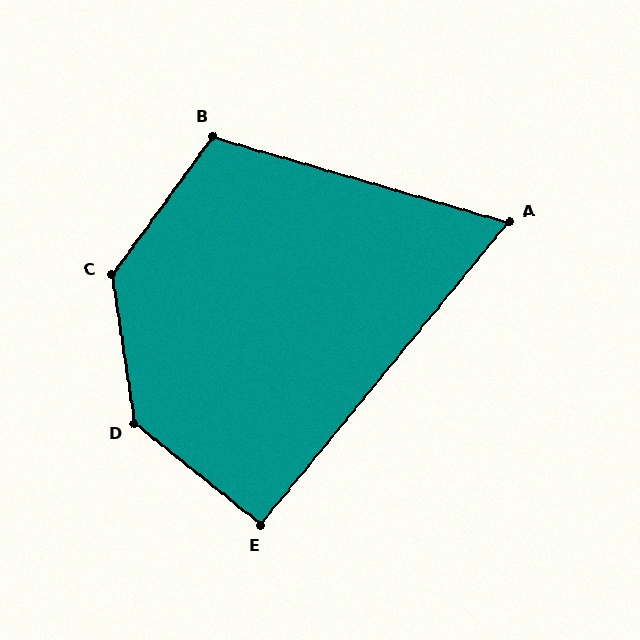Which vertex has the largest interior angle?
D, at approximately 137 degrees.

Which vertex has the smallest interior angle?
A, at approximately 67 degrees.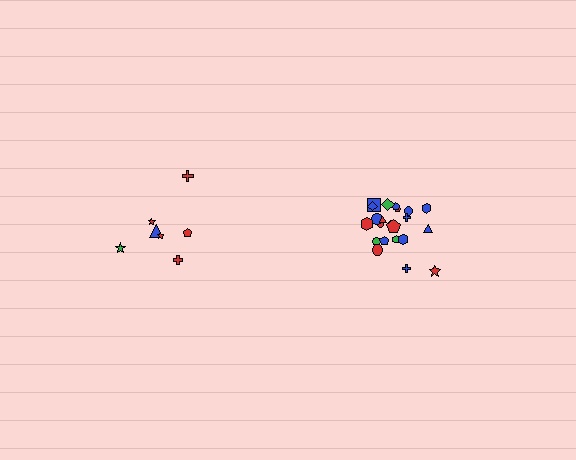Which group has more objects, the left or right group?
The right group.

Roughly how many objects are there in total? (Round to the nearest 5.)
Roughly 30 objects in total.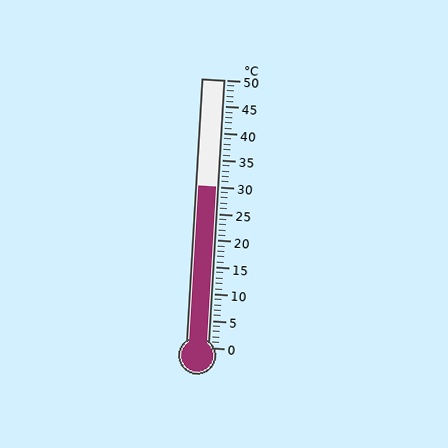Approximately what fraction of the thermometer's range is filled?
The thermometer is filled to approximately 60% of its range.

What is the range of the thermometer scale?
The thermometer scale ranges from 0°C to 50°C.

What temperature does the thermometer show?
The thermometer shows approximately 30°C.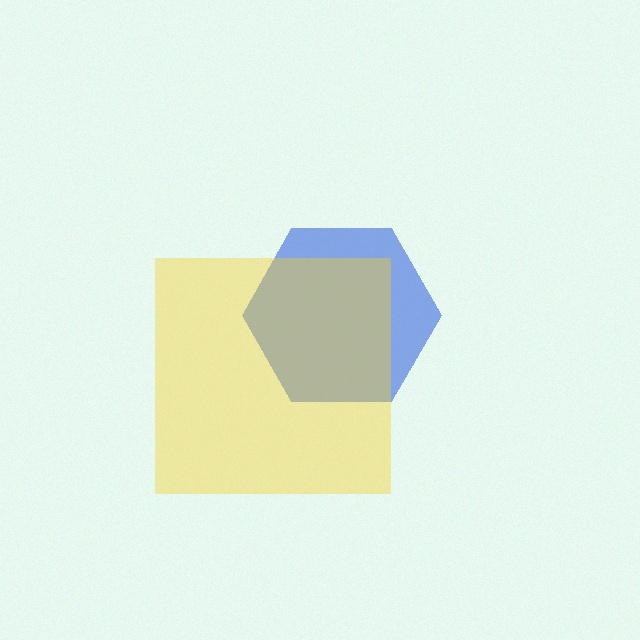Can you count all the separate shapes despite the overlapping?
Yes, there are 2 separate shapes.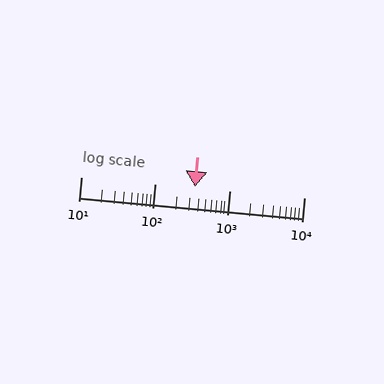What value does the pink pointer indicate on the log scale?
The pointer indicates approximately 340.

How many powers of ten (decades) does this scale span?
The scale spans 3 decades, from 10 to 10000.